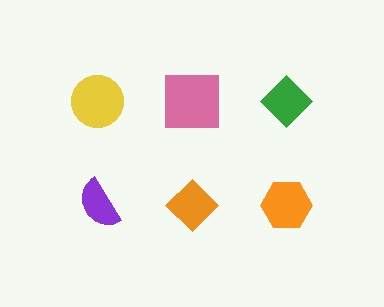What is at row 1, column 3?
A green diamond.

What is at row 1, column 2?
A pink square.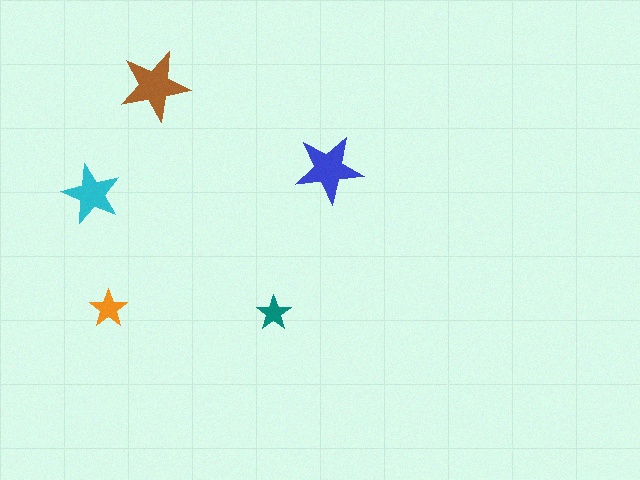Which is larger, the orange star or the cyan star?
The cyan one.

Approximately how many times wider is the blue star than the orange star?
About 2 times wider.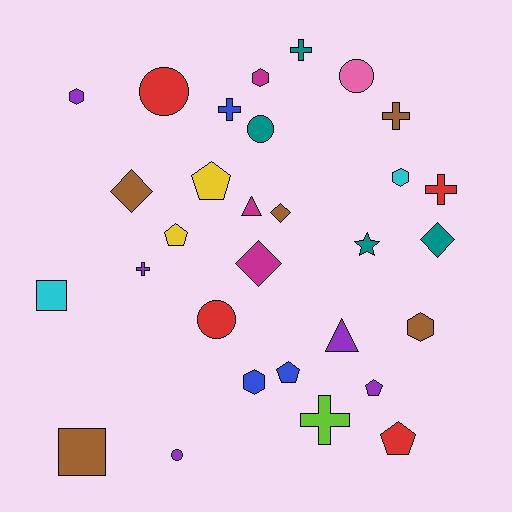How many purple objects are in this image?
There are 5 purple objects.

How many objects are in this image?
There are 30 objects.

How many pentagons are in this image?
There are 5 pentagons.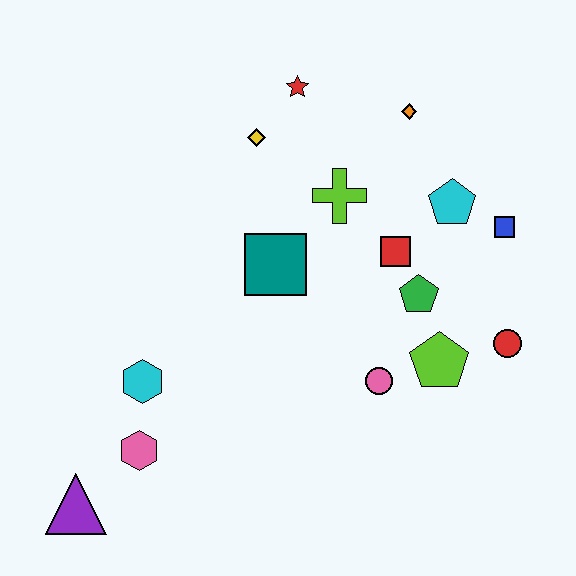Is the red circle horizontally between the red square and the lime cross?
No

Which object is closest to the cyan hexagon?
The pink hexagon is closest to the cyan hexagon.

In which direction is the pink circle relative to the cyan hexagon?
The pink circle is to the right of the cyan hexagon.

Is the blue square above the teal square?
Yes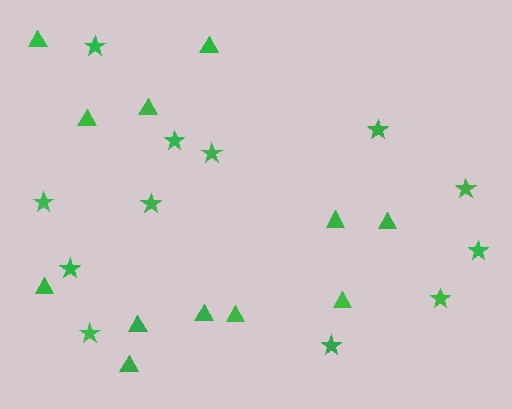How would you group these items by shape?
There are 2 groups: one group of triangles (12) and one group of stars (12).